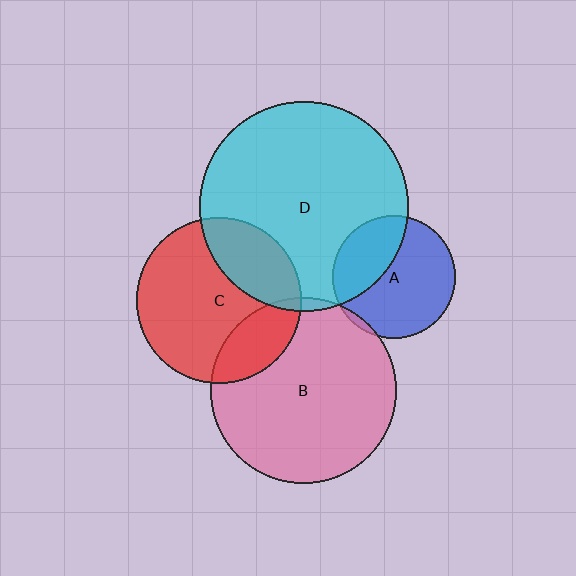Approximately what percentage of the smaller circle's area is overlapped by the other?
Approximately 35%.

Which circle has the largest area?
Circle D (cyan).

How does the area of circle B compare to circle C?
Approximately 1.3 times.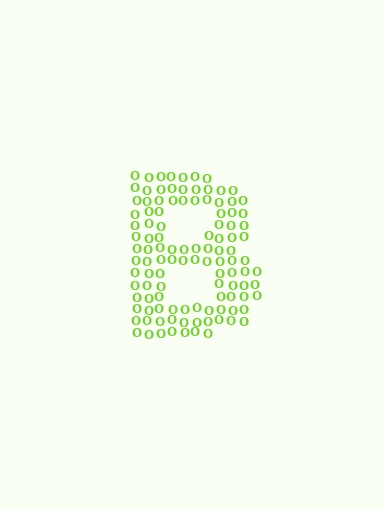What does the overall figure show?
The overall figure shows the letter B.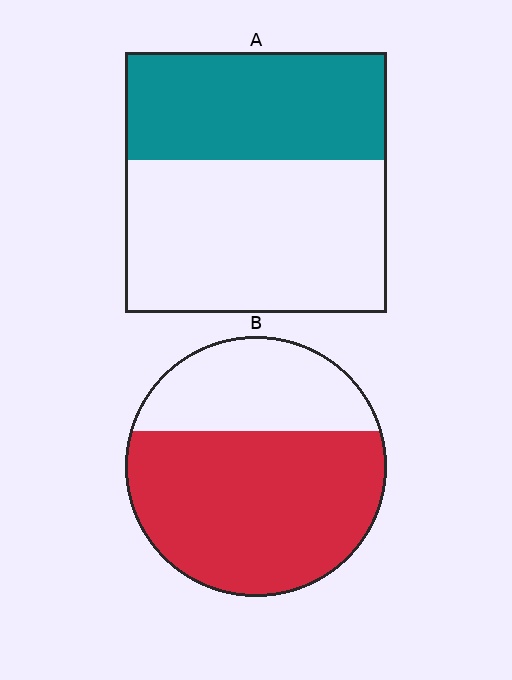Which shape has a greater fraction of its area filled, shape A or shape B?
Shape B.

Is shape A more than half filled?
No.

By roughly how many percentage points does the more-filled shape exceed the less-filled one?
By roughly 25 percentage points (B over A).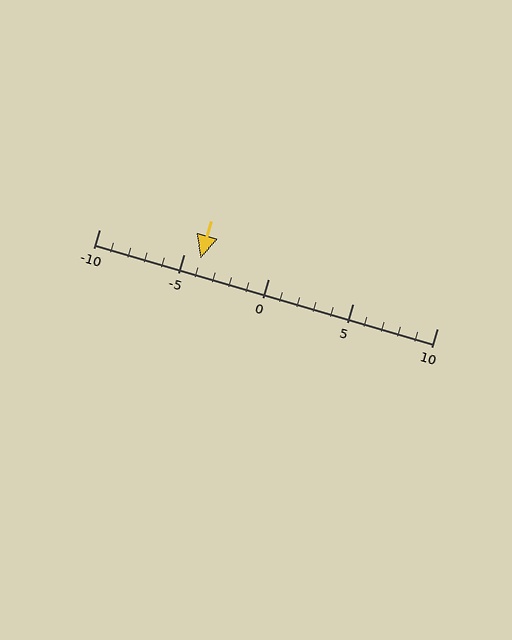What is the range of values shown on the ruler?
The ruler shows values from -10 to 10.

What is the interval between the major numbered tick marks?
The major tick marks are spaced 5 units apart.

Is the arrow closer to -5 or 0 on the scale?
The arrow is closer to -5.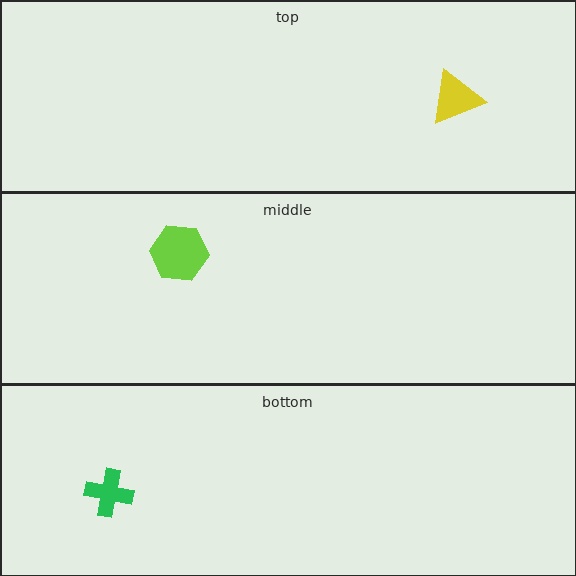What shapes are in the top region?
The yellow triangle.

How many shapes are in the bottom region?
1.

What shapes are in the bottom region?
The green cross.